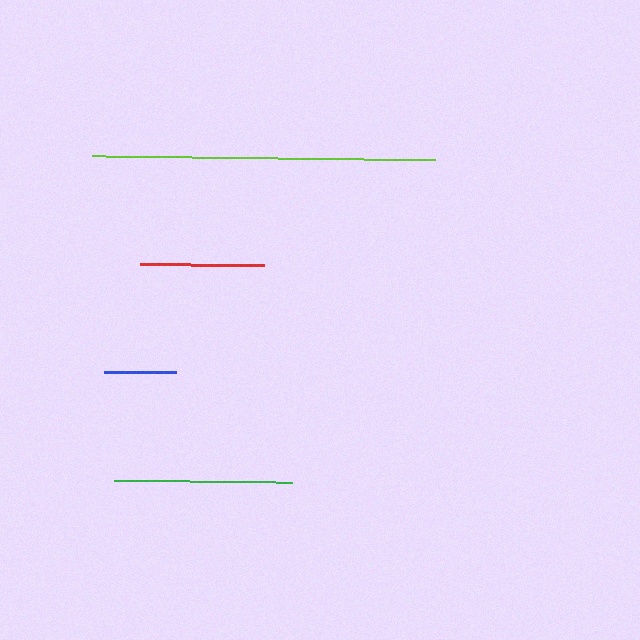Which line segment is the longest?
The lime line is the longest at approximately 343 pixels.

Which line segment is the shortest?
The blue line is the shortest at approximately 72 pixels.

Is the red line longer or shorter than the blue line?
The red line is longer than the blue line.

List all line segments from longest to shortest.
From longest to shortest: lime, green, red, blue.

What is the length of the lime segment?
The lime segment is approximately 343 pixels long.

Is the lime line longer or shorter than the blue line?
The lime line is longer than the blue line.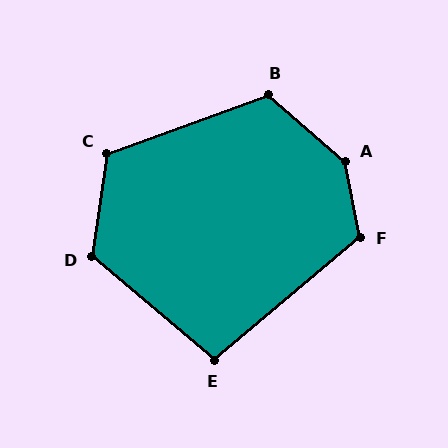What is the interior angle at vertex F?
Approximately 120 degrees (obtuse).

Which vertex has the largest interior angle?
A, at approximately 142 degrees.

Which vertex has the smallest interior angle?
E, at approximately 100 degrees.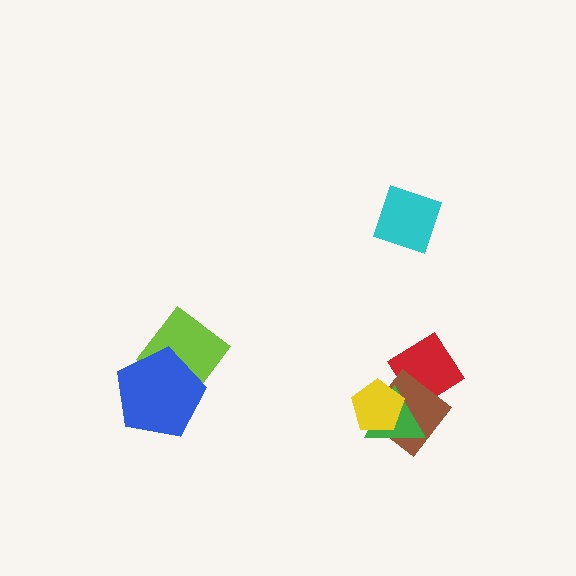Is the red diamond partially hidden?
Yes, it is partially covered by another shape.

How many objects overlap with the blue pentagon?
1 object overlaps with the blue pentagon.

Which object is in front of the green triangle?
The yellow pentagon is in front of the green triangle.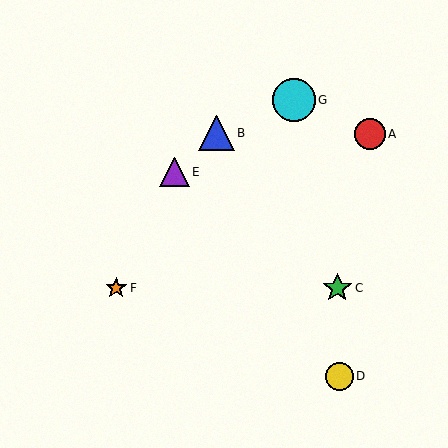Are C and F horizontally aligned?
Yes, both are at y≈288.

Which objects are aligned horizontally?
Objects C, F are aligned horizontally.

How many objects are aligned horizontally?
2 objects (C, F) are aligned horizontally.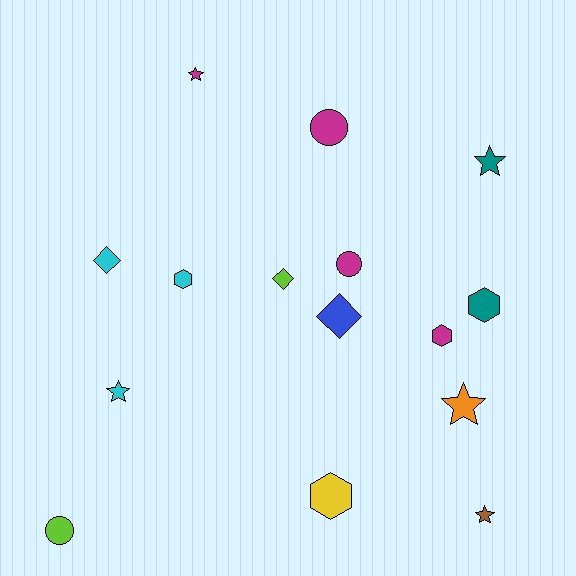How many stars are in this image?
There are 5 stars.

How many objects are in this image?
There are 15 objects.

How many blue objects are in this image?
There is 1 blue object.